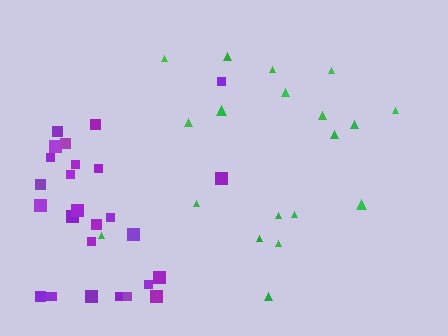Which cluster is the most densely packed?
Purple.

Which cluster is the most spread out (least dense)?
Green.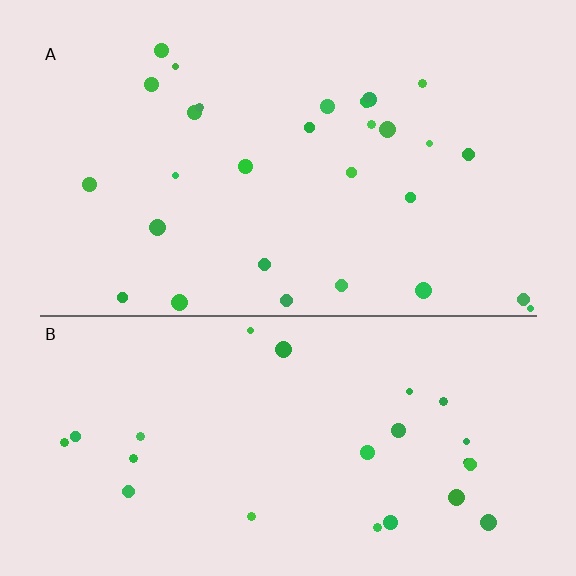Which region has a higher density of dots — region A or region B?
A (the top).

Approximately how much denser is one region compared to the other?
Approximately 1.2× — region A over region B.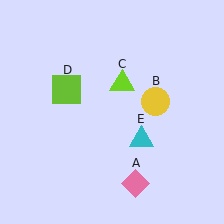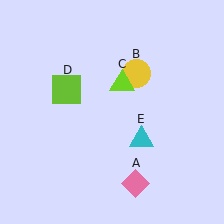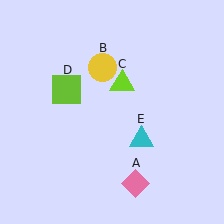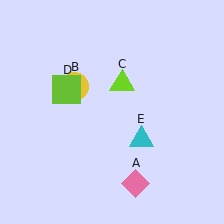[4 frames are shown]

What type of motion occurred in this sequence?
The yellow circle (object B) rotated counterclockwise around the center of the scene.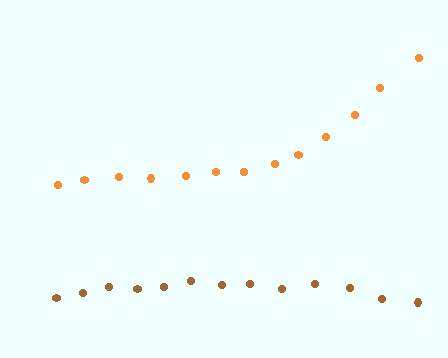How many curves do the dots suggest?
There are 2 distinct paths.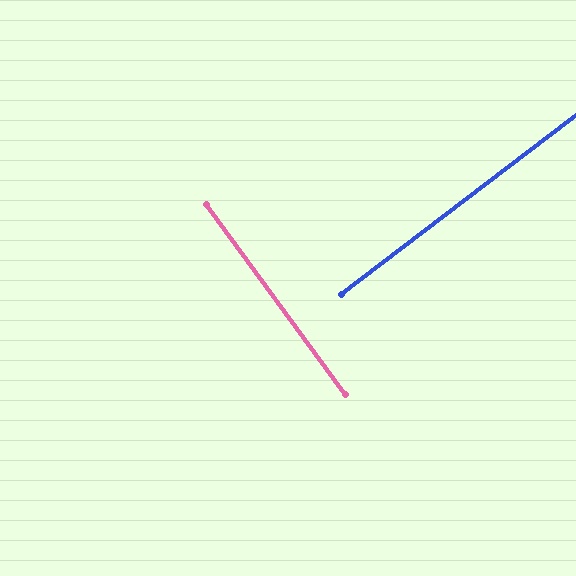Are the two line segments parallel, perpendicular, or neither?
Perpendicular — they meet at approximately 89°.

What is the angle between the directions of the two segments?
Approximately 89 degrees.